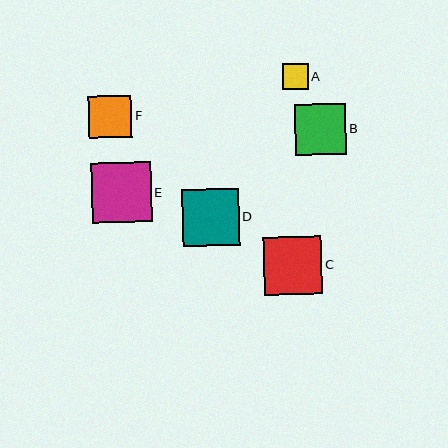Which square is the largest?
Square E is the largest with a size of approximately 60 pixels.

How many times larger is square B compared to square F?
Square B is approximately 1.2 times the size of square F.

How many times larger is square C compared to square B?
Square C is approximately 1.1 times the size of square B.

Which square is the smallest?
Square A is the smallest with a size of approximately 26 pixels.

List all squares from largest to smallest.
From largest to smallest: E, C, D, B, F, A.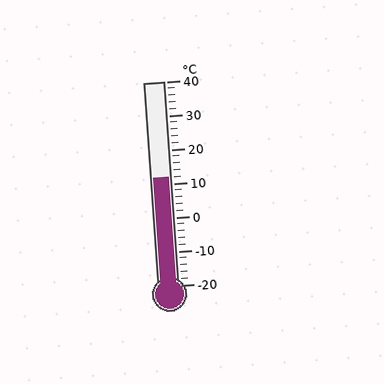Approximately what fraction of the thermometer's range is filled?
The thermometer is filled to approximately 55% of its range.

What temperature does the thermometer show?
The thermometer shows approximately 12°C.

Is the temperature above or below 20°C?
The temperature is below 20°C.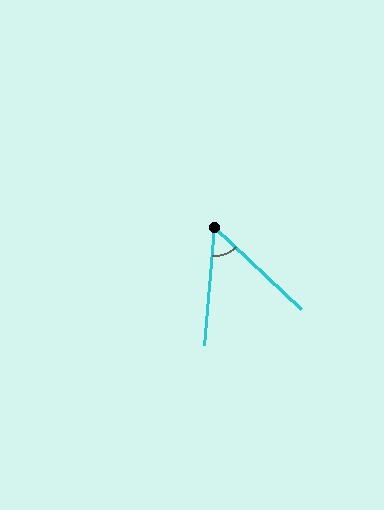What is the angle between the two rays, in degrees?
Approximately 51 degrees.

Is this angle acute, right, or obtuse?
It is acute.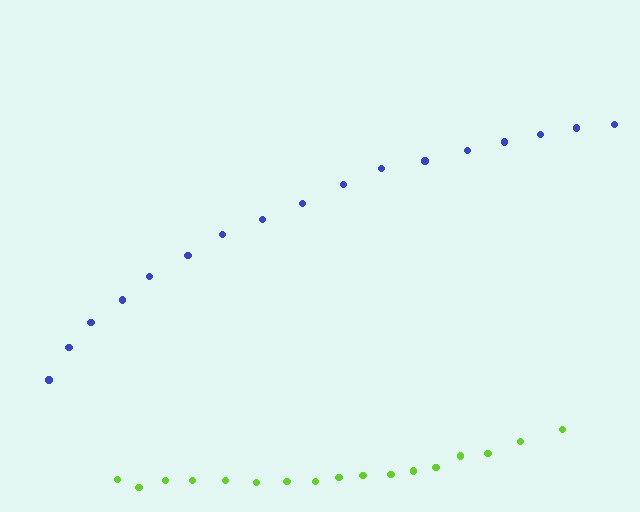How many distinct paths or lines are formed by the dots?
There are 2 distinct paths.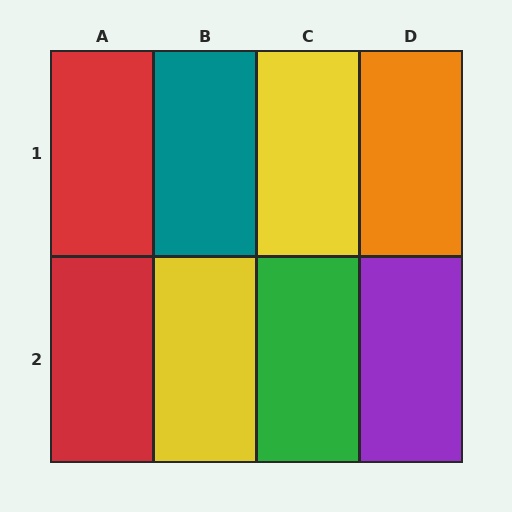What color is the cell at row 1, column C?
Yellow.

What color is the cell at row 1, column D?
Orange.